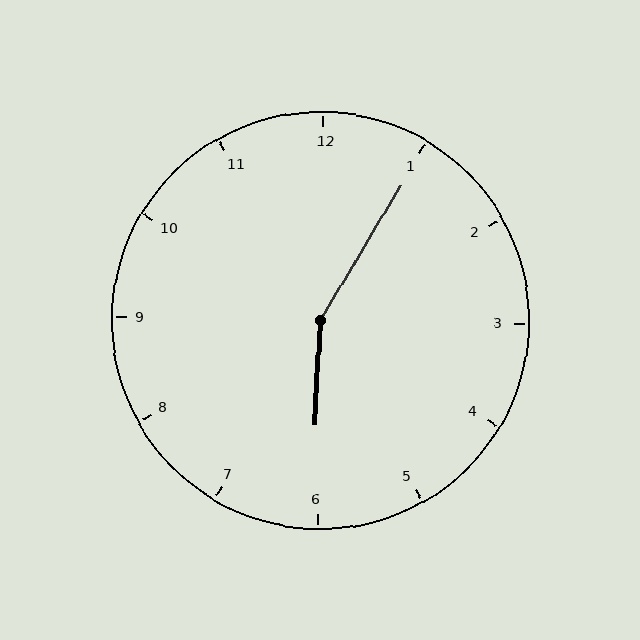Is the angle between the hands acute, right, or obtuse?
It is obtuse.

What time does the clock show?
6:05.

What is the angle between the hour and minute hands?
Approximately 152 degrees.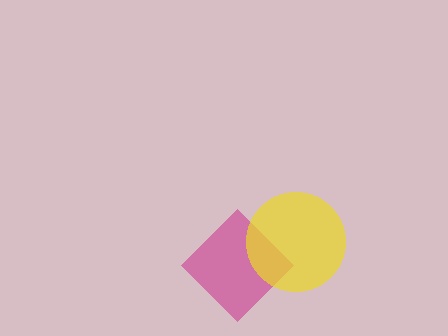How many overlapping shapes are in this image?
There are 2 overlapping shapes in the image.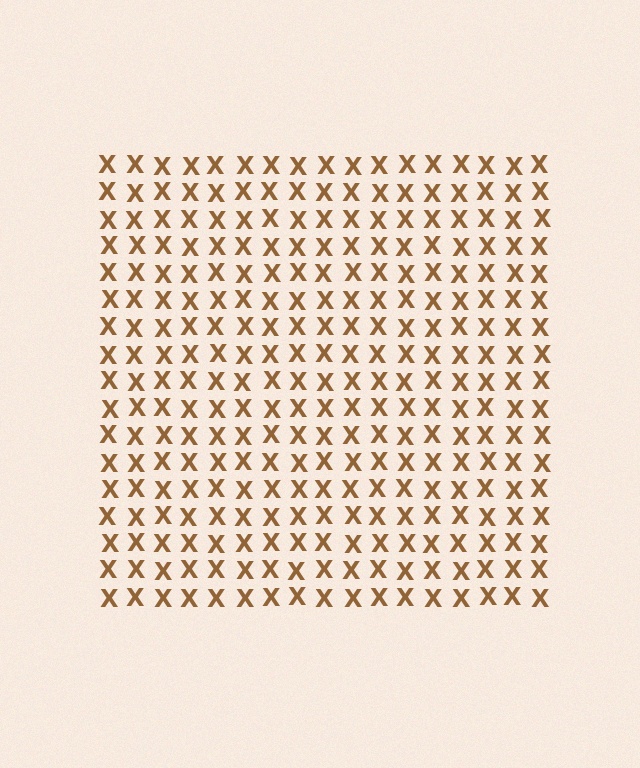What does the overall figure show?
The overall figure shows a square.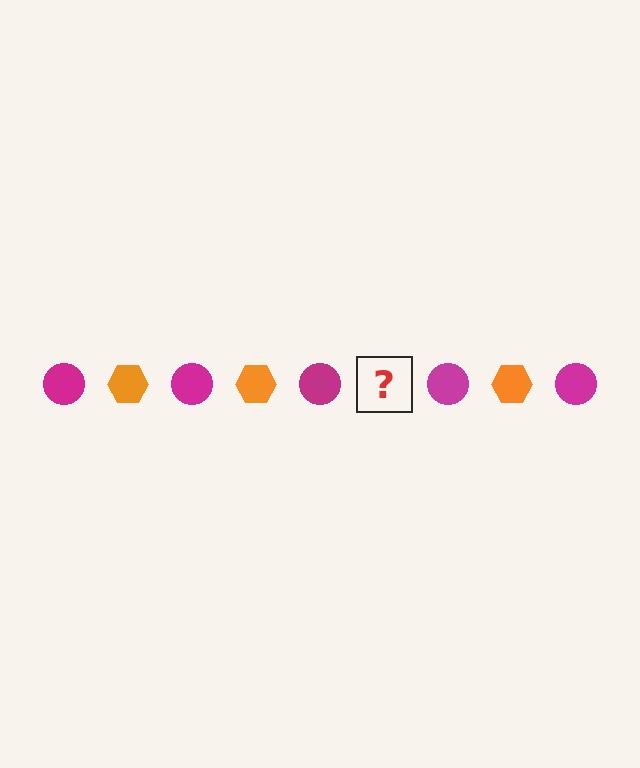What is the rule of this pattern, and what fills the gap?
The rule is that the pattern alternates between magenta circle and orange hexagon. The gap should be filled with an orange hexagon.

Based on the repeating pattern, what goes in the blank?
The blank should be an orange hexagon.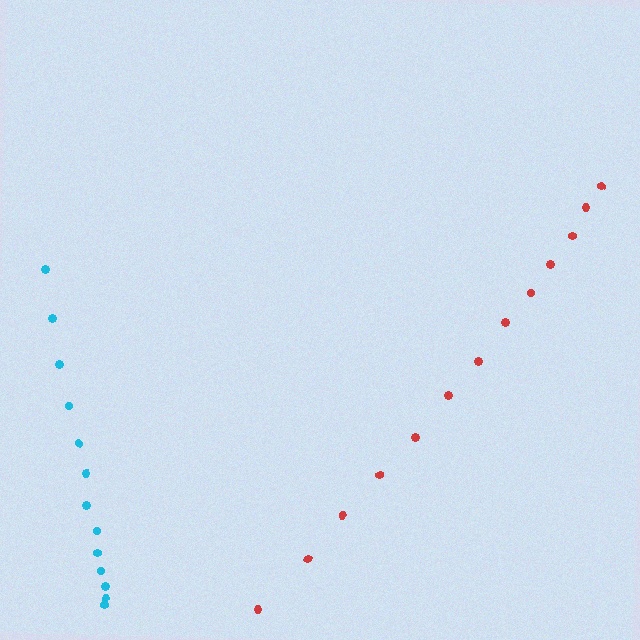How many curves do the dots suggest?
There are 2 distinct paths.